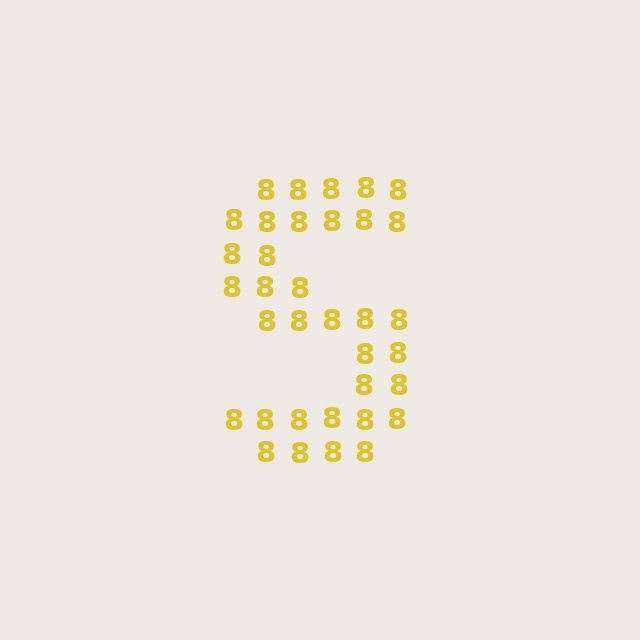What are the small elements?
The small elements are digit 8's.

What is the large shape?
The large shape is the letter S.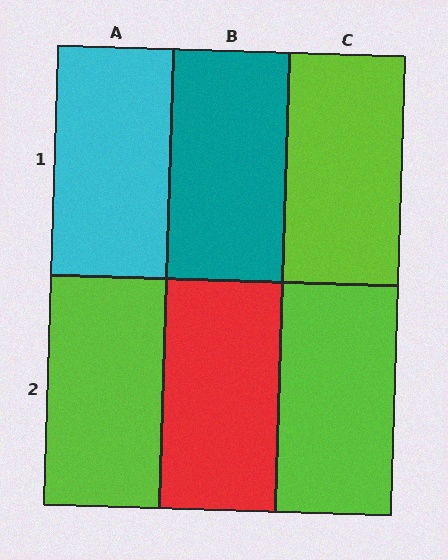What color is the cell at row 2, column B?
Red.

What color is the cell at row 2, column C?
Lime.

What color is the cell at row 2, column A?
Lime.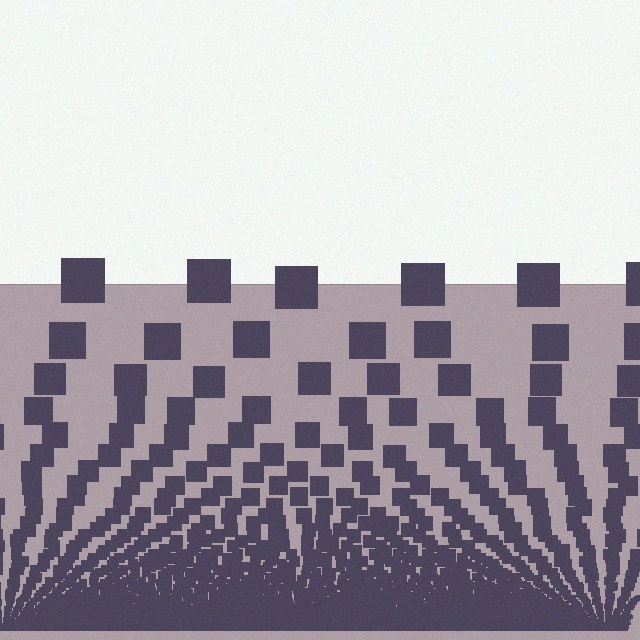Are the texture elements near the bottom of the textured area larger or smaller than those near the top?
Smaller. The gradient is inverted — elements near the bottom are smaller and denser.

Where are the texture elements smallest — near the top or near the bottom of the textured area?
Near the bottom.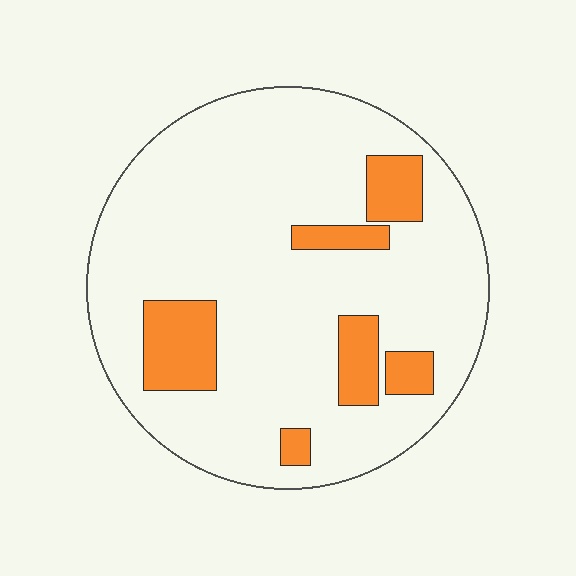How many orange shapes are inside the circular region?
6.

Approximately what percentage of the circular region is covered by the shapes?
Approximately 15%.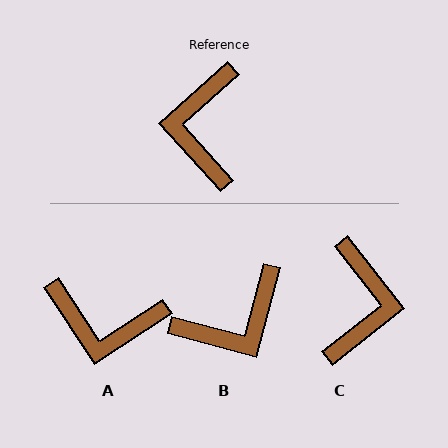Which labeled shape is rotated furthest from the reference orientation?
C, about 176 degrees away.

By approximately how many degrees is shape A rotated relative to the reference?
Approximately 81 degrees counter-clockwise.